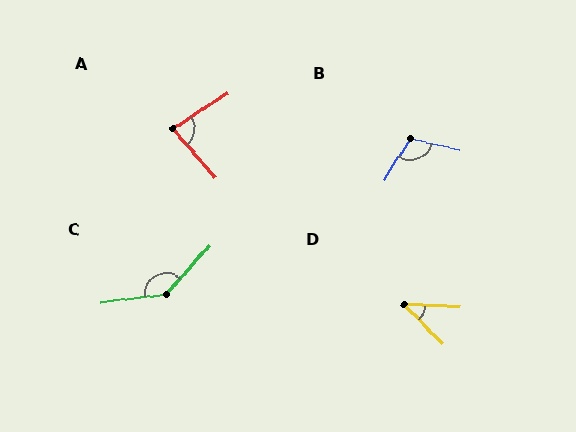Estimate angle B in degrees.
Approximately 109 degrees.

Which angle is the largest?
C, at approximately 138 degrees.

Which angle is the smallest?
D, at approximately 43 degrees.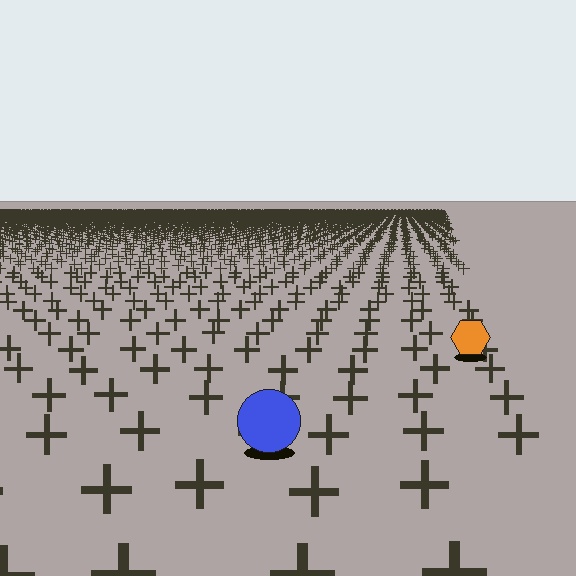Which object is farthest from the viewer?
The orange hexagon is farthest from the viewer. It appears smaller and the ground texture around it is denser.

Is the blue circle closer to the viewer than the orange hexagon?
Yes. The blue circle is closer — you can tell from the texture gradient: the ground texture is coarser near it.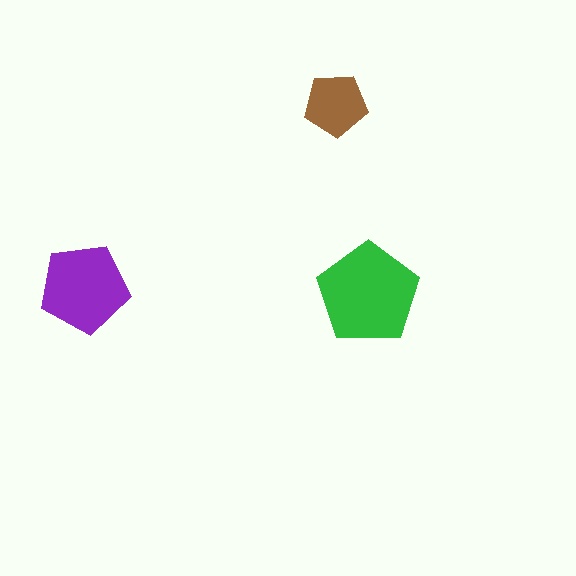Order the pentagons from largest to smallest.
the green one, the purple one, the brown one.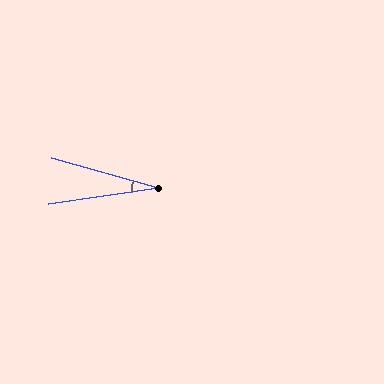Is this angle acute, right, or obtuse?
It is acute.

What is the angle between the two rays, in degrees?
Approximately 24 degrees.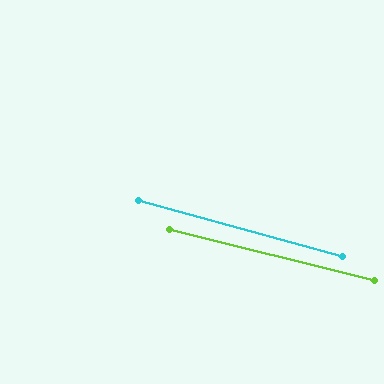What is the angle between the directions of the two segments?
Approximately 1 degree.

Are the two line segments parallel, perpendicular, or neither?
Parallel — their directions differ by only 1.1°.